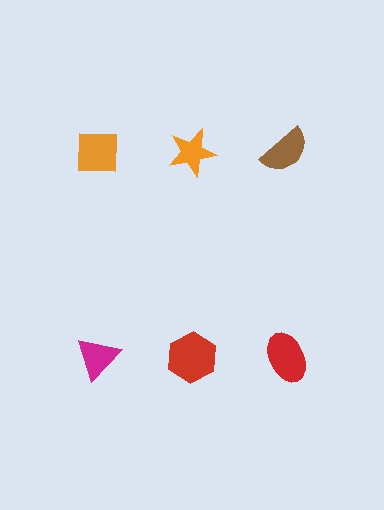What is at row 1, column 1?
An orange square.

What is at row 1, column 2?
An orange star.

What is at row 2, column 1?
A magenta triangle.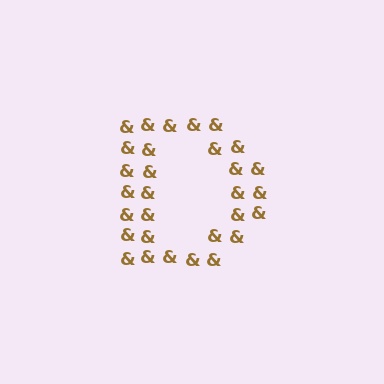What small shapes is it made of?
It is made of small ampersands.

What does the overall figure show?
The overall figure shows the letter D.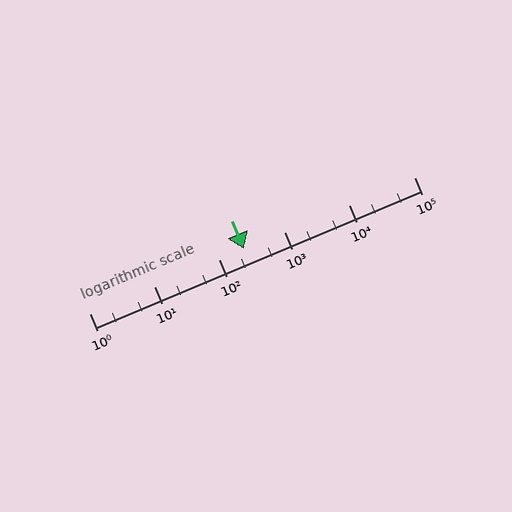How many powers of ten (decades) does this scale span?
The scale spans 5 decades, from 1 to 100000.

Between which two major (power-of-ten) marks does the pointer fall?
The pointer is between 100 and 1000.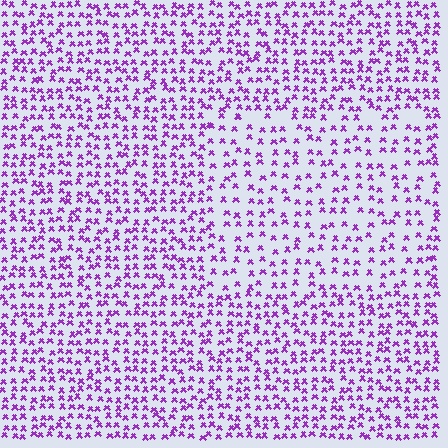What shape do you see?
I see a rectangle.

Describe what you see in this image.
The image contains small purple elements arranged at two different densities. A rectangle-shaped region is visible where the elements are less densely packed than the surrounding area.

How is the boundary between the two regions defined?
The boundary is defined by a change in element density (approximately 1.7x ratio). All elements are the same color, size, and shape.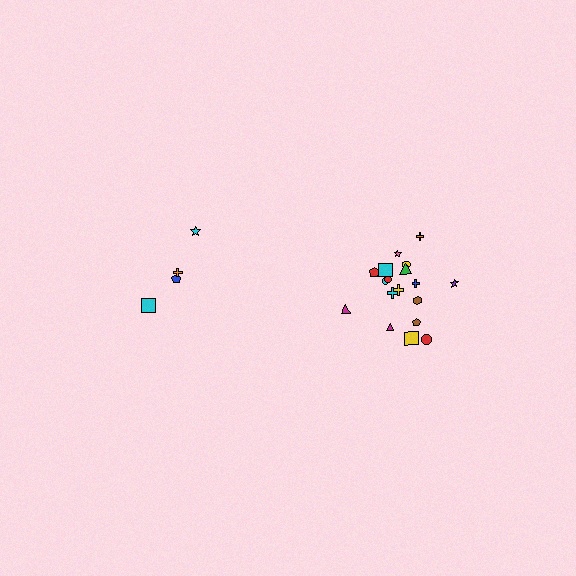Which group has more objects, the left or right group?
The right group.